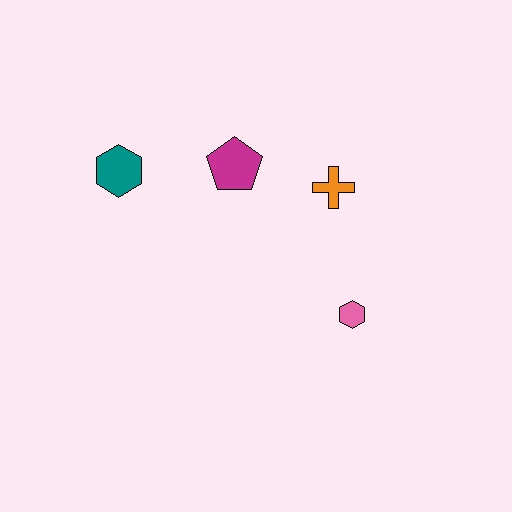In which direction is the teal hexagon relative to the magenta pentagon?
The teal hexagon is to the left of the magenta pentagon.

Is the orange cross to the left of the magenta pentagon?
No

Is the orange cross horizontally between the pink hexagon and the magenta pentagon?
Yes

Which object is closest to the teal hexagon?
The magenta pentagon is closest to the teal hexagon.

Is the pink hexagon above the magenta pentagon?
No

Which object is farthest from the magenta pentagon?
The pink hexagon is farthest from the magenta pentagon.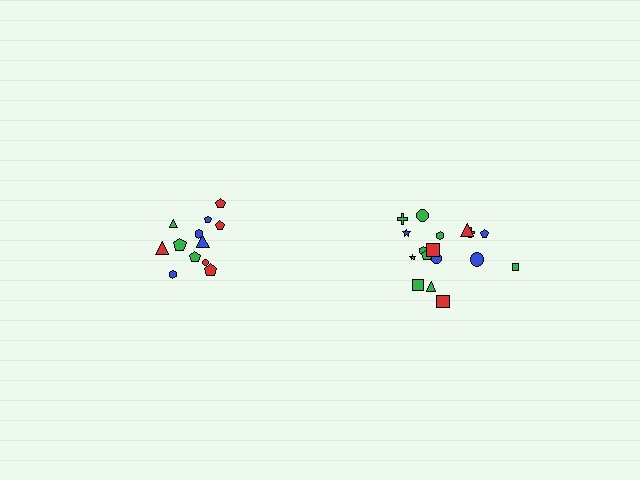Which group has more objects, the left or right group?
The right group.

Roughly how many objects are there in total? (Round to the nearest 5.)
Roughly 30 objects in total.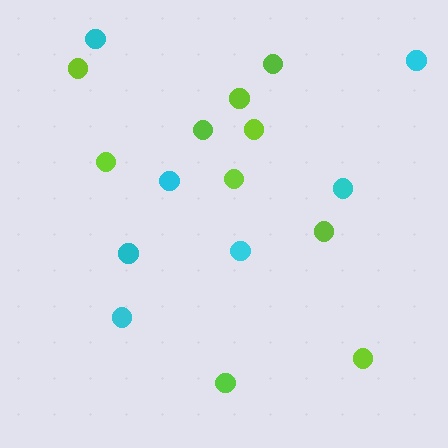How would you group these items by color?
There are 2 groups: one group of lime circles (10) and one group of cyan circles (7).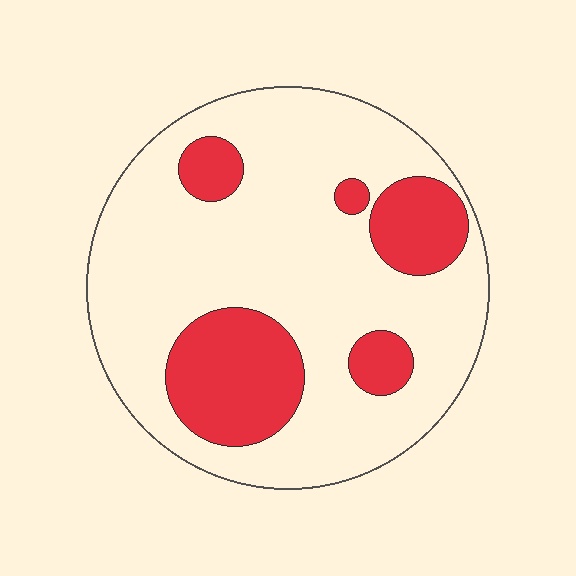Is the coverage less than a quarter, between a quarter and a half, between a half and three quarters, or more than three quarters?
Less than a quarter.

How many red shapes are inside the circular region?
5.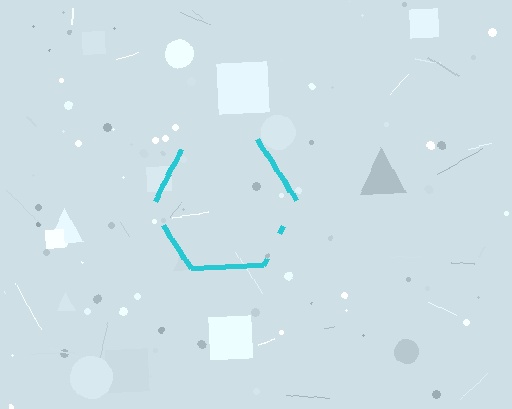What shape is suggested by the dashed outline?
The dashed outline suggests a hexagon.